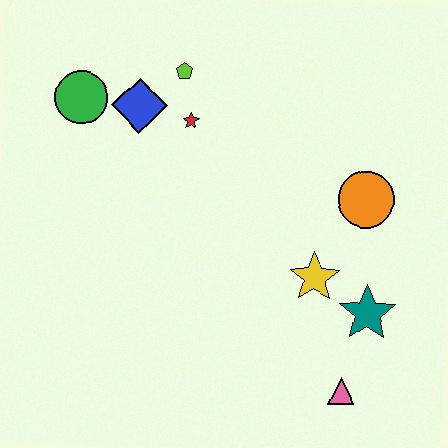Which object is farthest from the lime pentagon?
The pink triangle is farthest from the lime pentagon.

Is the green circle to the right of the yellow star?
No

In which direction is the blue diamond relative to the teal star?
The blue diamond is to the left of the teal star.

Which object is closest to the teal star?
The yellow star is closest to the teal star.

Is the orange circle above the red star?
No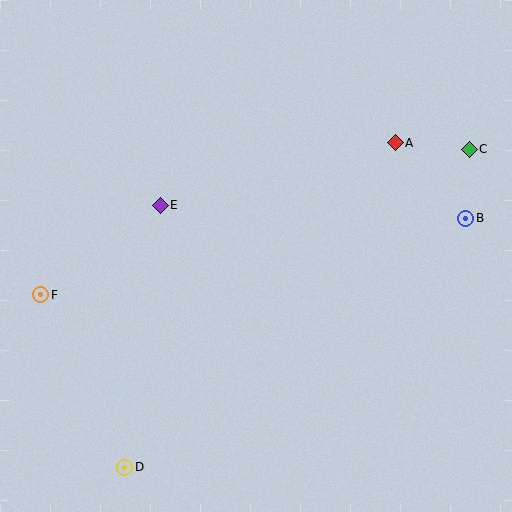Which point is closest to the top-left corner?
Point E is closest to the top-left corner.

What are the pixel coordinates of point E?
Point E is at (160, 205).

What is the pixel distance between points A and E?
The distance between A and E is 243 pixels.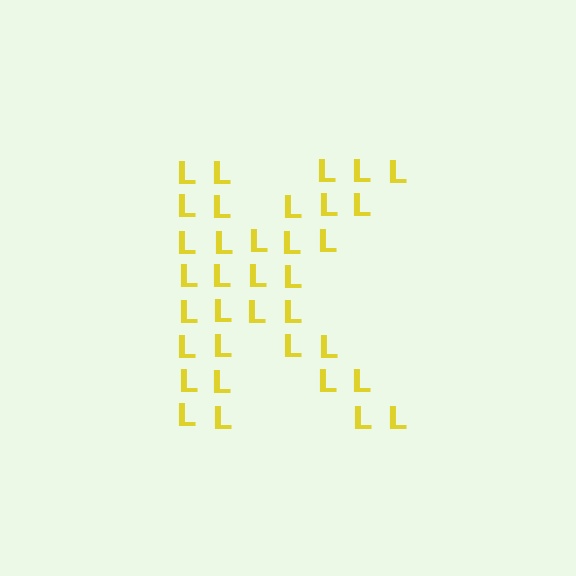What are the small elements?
The small elements are letter L's.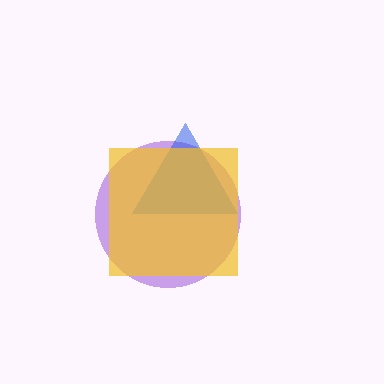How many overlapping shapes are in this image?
There are 3 overlapping shapes in the image.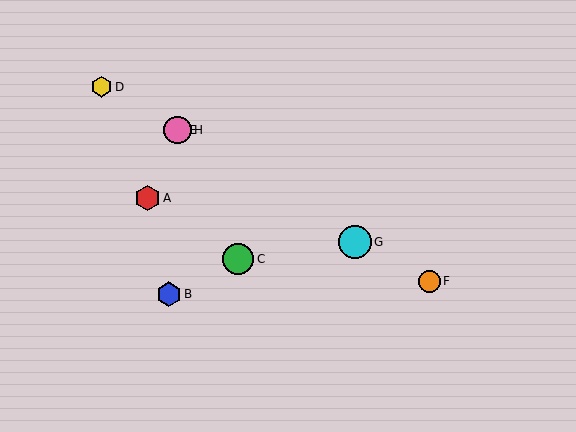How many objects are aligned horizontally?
2 objects (E, H) are aligned horizontally.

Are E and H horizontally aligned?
Yes, both are at y≈130.